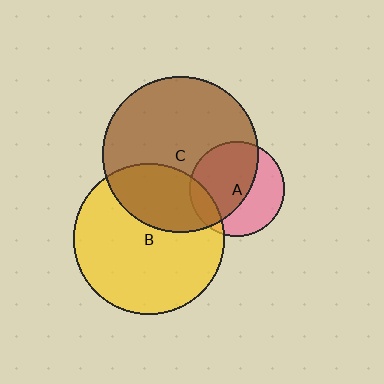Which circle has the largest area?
Circle C (brown).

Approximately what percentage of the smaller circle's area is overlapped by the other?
Approximately 60%.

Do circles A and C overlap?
Yes.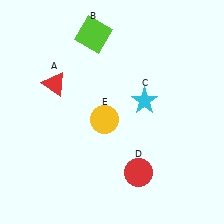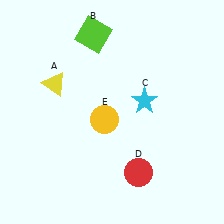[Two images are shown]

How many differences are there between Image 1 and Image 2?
There is 1 difference between the two images.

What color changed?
The triangle (A) changed from red in Image 1 to yellow in Image 2.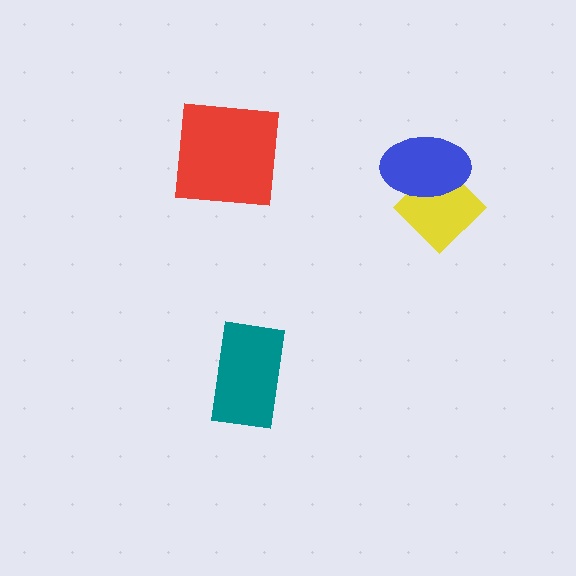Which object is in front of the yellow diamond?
The blue ellipse is in front of the yellow diamond.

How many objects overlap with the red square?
0 objects overlap with the red square.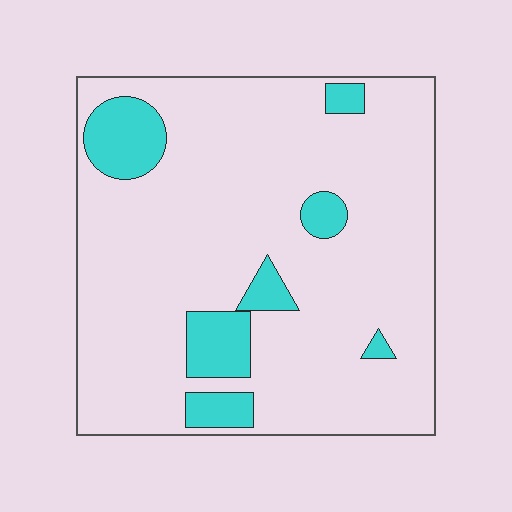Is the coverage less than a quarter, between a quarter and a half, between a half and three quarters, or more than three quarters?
Less than a quarter.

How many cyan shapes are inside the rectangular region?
7.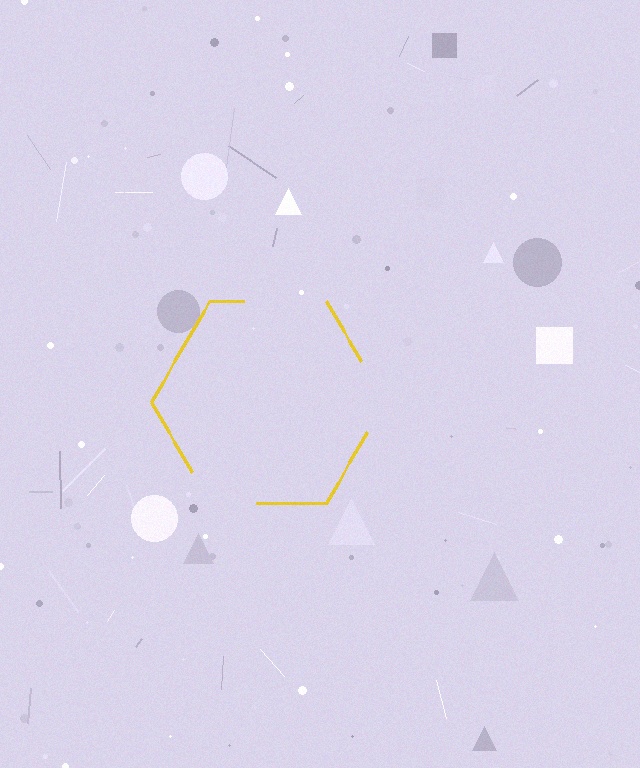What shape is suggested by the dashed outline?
The dashed outline suggests a hexagon.